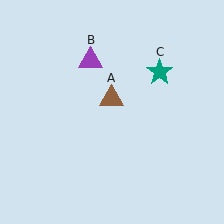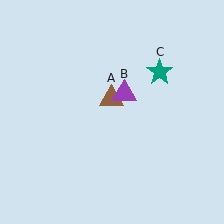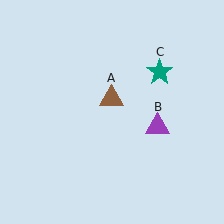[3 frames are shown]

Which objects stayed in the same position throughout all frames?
Brown triangle (object A) and teal star (object C) remained stationary.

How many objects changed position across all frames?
1 object changed position: purple triangle (object B).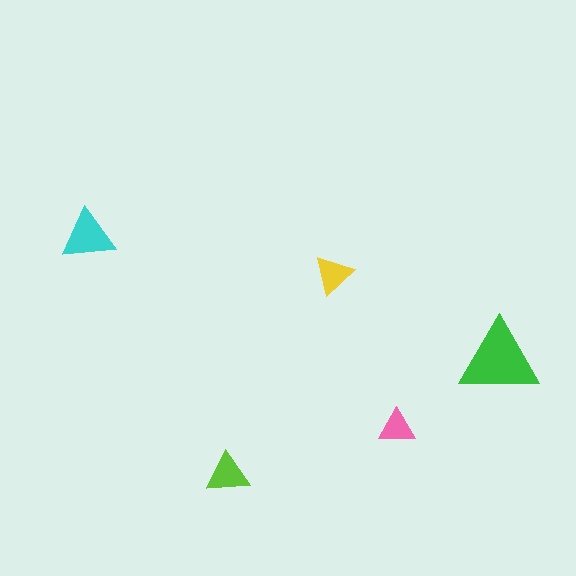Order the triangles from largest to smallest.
the green one, the cyan one, the lime one, the yellow one, the pink one.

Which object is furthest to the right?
The green triangle is rightmost.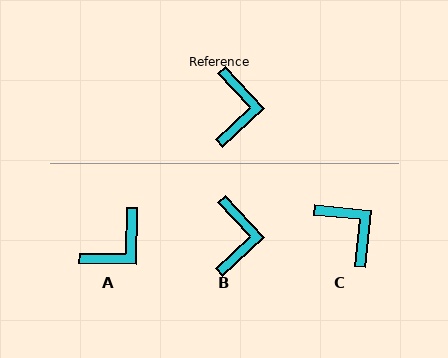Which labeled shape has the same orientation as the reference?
B.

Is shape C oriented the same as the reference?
No, it is off by about 41 degrees.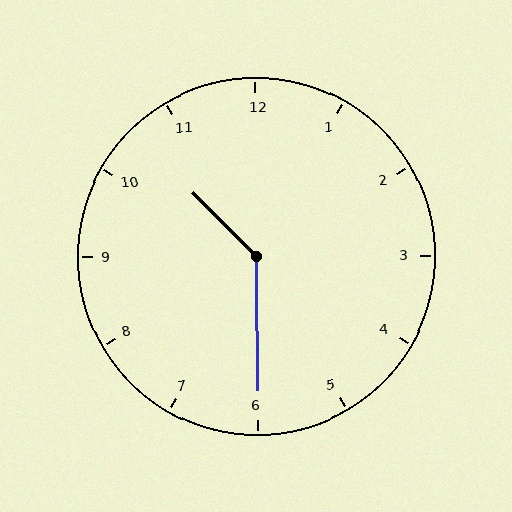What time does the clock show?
10:30.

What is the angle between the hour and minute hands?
Approximately 135 degrees.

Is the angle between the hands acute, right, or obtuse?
It is obtuse.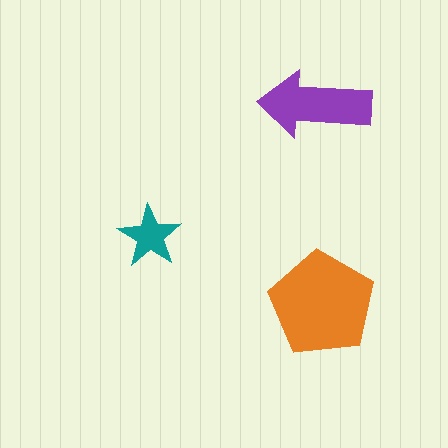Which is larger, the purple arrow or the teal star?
The purple arrow.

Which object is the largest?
The orange pentagon.